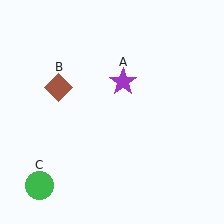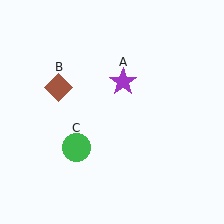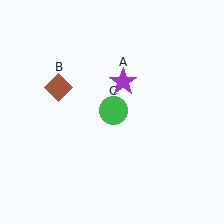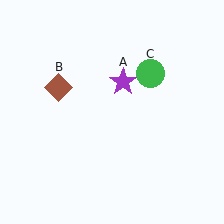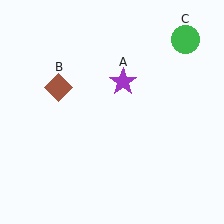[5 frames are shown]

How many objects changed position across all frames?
1 object changed position: green circle (object C).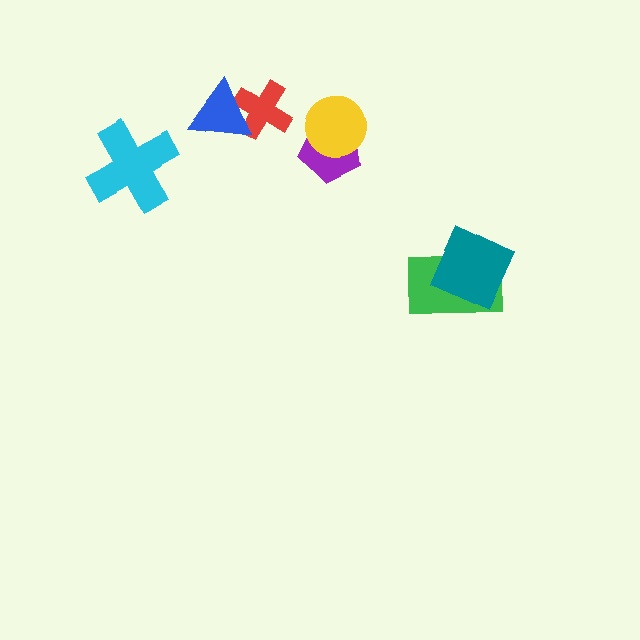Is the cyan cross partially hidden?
No, no other shape covers it.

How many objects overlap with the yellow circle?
1 object overlaps with the yellow circle.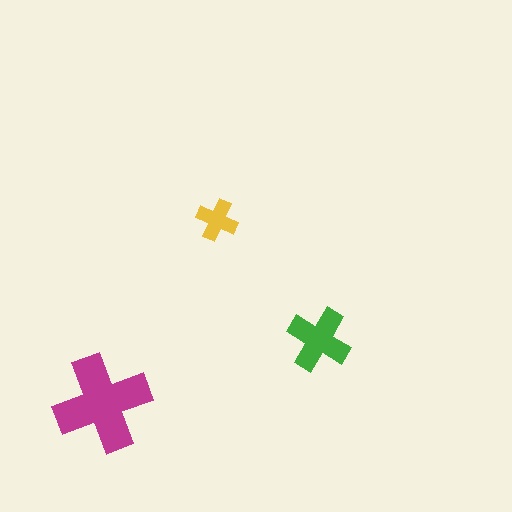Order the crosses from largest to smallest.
the magenta one, the green one, the yellow one.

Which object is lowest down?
The magenta cross is bottommost.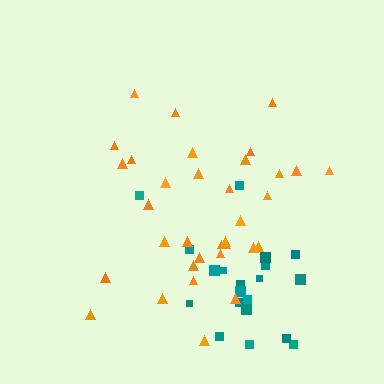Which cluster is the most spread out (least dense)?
Orange.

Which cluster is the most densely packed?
Teal.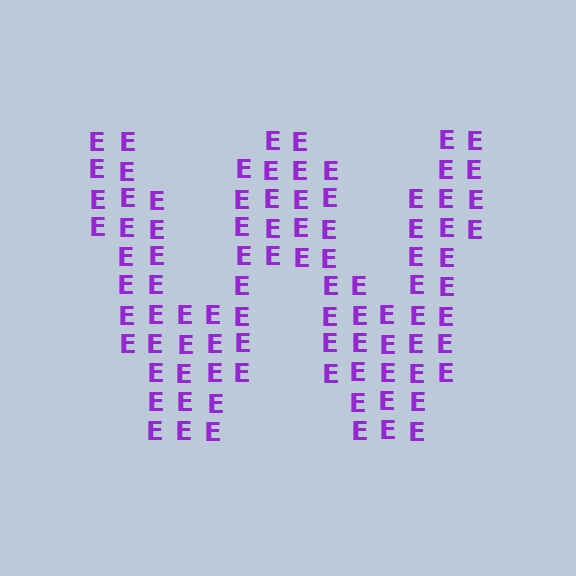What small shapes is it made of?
It is made of small letter E's.